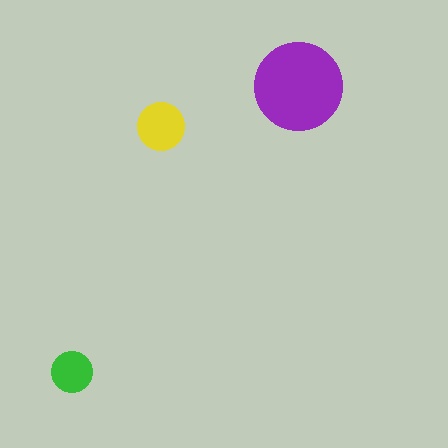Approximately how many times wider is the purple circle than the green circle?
About 2 times wider.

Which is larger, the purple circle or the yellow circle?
The purple one.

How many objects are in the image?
There are 3 objects in the image.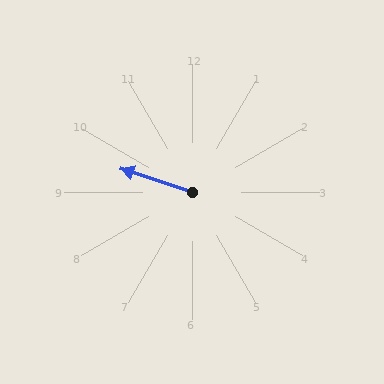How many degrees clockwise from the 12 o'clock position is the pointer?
Approximately 288 degrees.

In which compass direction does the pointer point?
West.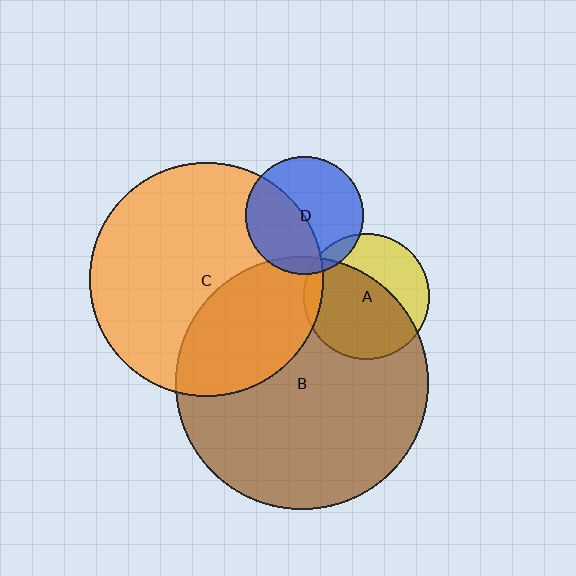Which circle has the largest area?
Circle B (brown).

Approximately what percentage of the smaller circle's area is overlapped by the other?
Approximately 10%.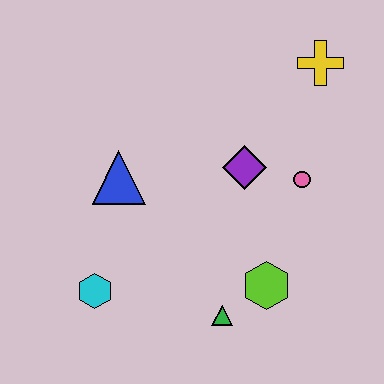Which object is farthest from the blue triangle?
The yellow cross is farthest from the blue triangle.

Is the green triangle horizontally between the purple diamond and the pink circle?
No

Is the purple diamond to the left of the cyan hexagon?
No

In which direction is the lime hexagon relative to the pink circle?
The lime hexagon is below the pink circle.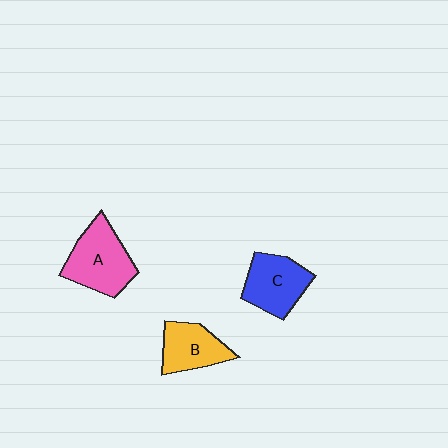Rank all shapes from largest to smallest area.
From largest to smallest: A (pink), C (blue), B (yellow).